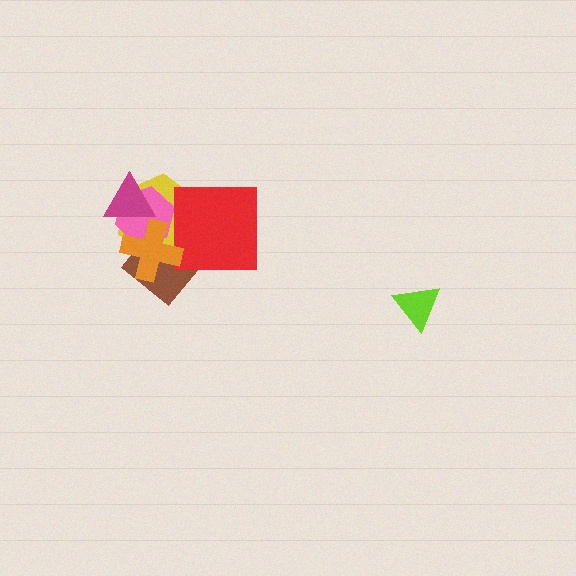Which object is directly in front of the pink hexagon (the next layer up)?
The magenta triangle is directly in front of the pink hexagon.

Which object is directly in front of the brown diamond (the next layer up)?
The yellow hexagon is directly in front of the brown diamond.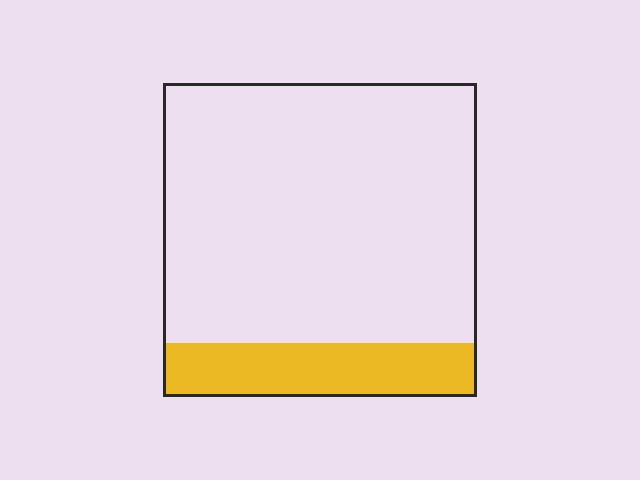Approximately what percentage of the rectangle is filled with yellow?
Approximately 15%.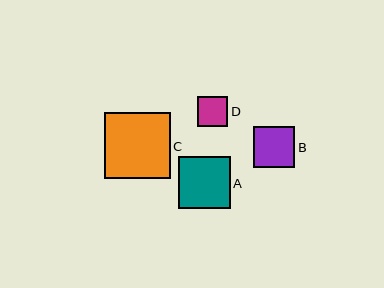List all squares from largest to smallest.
From largest to smallest: C, A, B, D.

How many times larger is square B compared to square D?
Square B is approximately 1.4 times the size of square D.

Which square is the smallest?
Square D is the smallest with a size of approximately 30 pixels.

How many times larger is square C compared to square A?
Square C is approximately 1.3 times the size of square A.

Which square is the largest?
Square C is the largest with a size of approximately 66 pixels.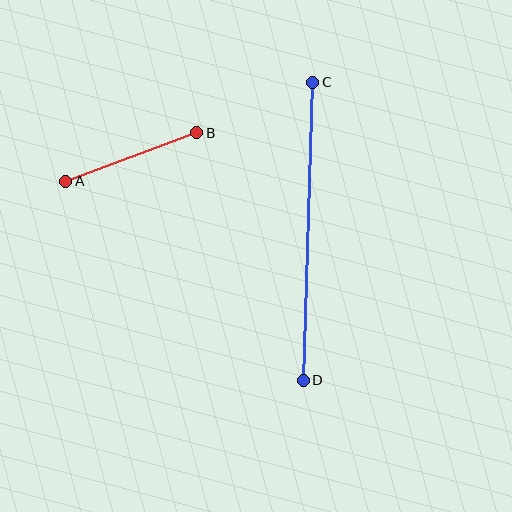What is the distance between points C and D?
The distance is approximately 298 pixels.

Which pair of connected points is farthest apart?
Points C and D are farthest apart.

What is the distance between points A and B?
The distance is approximately 139 pixels.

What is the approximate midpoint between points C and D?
The midpoint is at approximately (308, 231) pixels.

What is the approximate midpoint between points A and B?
The midpoint is at approximately (131, 157) pixels.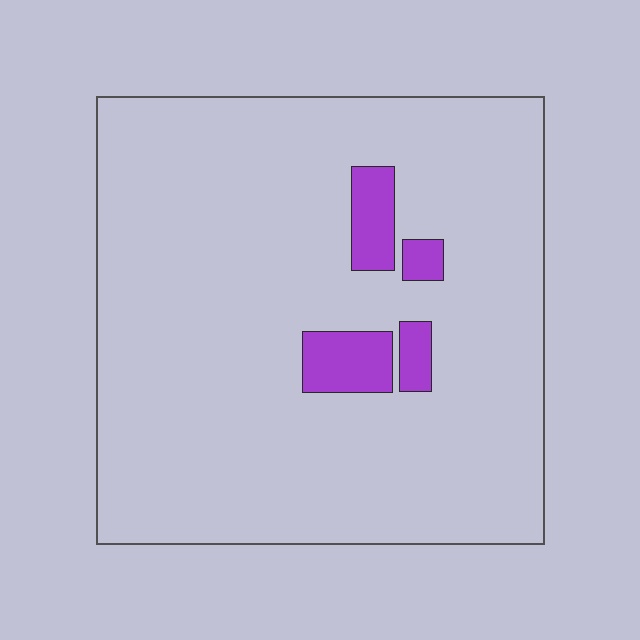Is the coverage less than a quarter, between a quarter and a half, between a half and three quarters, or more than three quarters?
Less than a quarter.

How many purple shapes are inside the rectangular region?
4.